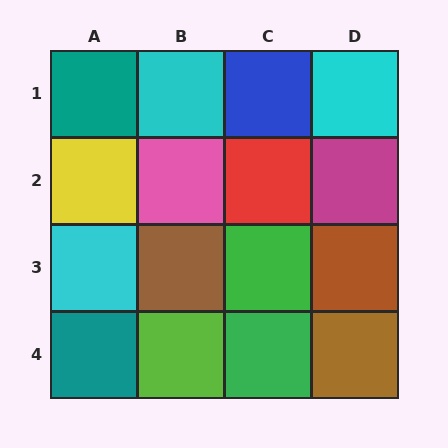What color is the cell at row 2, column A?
Yellow.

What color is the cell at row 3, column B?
Brown.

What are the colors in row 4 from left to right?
Teal, lime, green, brown.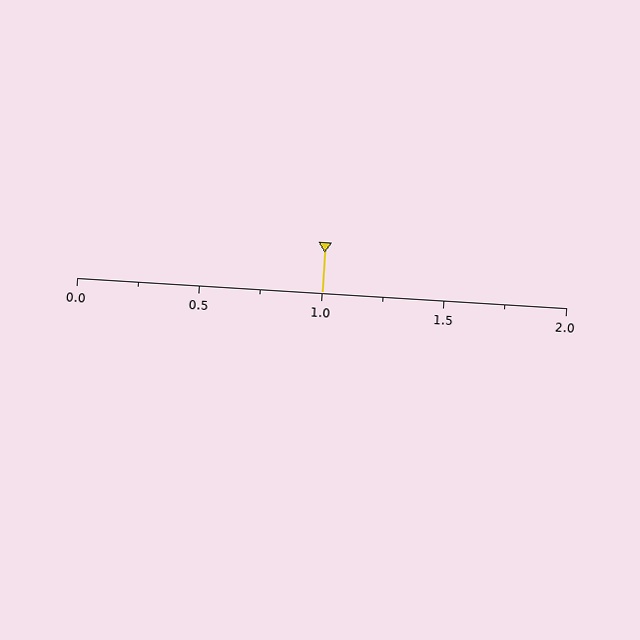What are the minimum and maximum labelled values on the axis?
The axis runs from 0.0 to 2.0.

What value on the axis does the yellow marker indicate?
The marker indicates approximately 1.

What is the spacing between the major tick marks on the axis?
The major ticks are spaced 0.5 apart.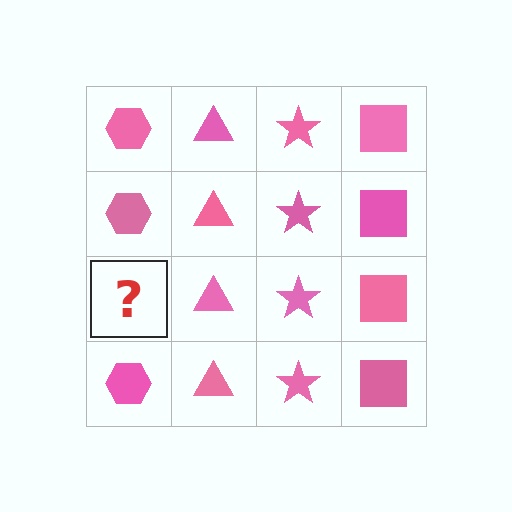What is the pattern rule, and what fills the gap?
The rule is that each column has a consistent shape. The gap should be filled with a pink hexagon.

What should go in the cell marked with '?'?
The missing cell should contain a pink hexagon.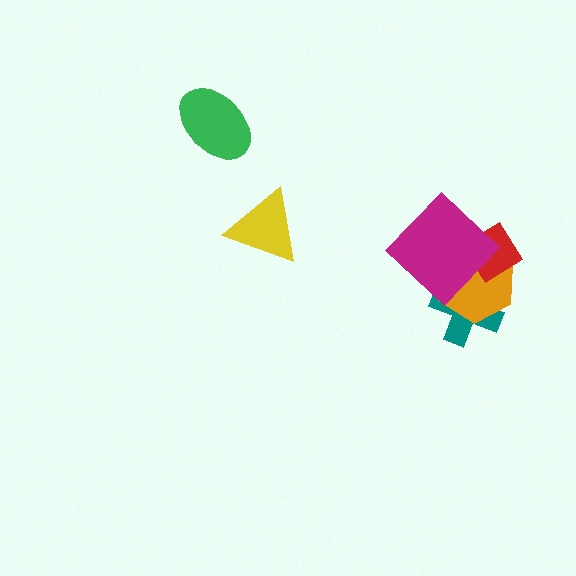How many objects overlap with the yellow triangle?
0 objects overlap with the yellow triangle.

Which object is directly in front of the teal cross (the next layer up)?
The orange hexagon is directly in front of the teal cross.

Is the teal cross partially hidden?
Yes, it is partially covered by another shape.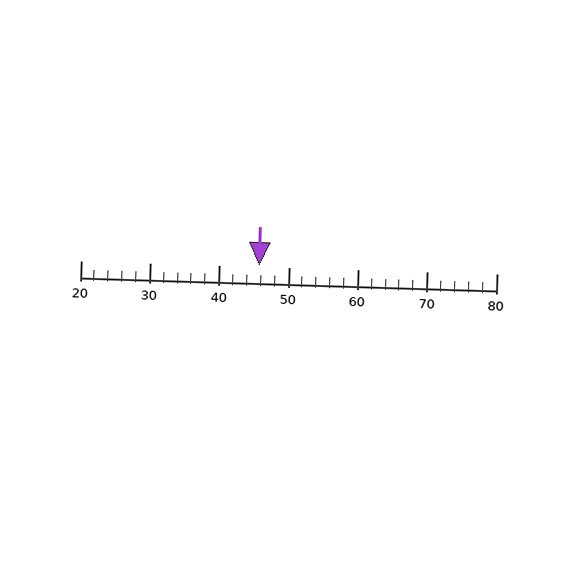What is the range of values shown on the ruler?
The ruler shows values from 20 to 80.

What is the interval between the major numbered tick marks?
The major tick marks are spaced 10 units apart.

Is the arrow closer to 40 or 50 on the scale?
The arrow is closer to 50.